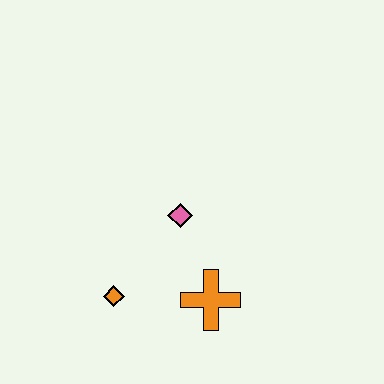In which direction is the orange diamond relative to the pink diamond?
The orange diamond is below the pink diamond.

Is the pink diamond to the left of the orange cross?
Yes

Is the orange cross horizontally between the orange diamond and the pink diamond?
No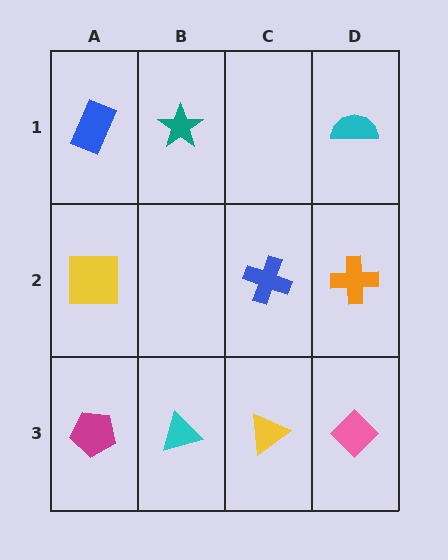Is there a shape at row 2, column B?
No, that cell is empty.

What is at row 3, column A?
A magenta pentagon.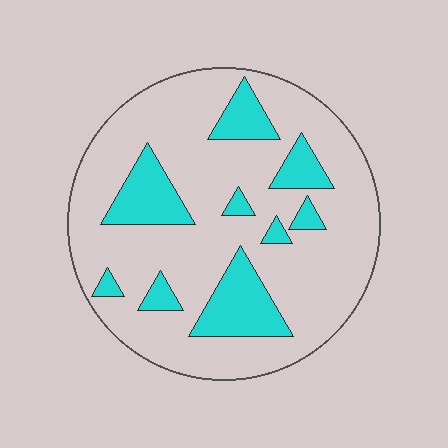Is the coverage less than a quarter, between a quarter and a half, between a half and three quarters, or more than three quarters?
Less than a quarter.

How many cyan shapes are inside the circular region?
9.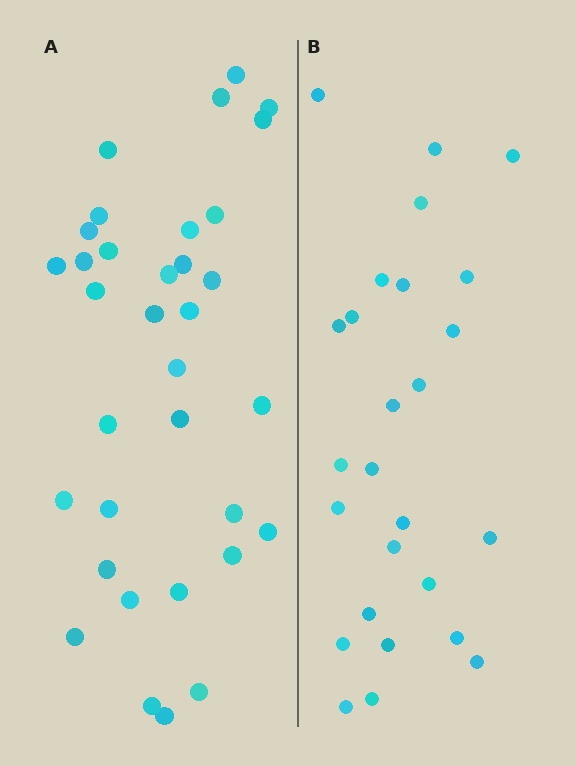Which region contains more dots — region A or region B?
Region A (the left region) has more dots.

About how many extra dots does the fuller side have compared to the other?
Region A has roughly 8 or so more dots than region B.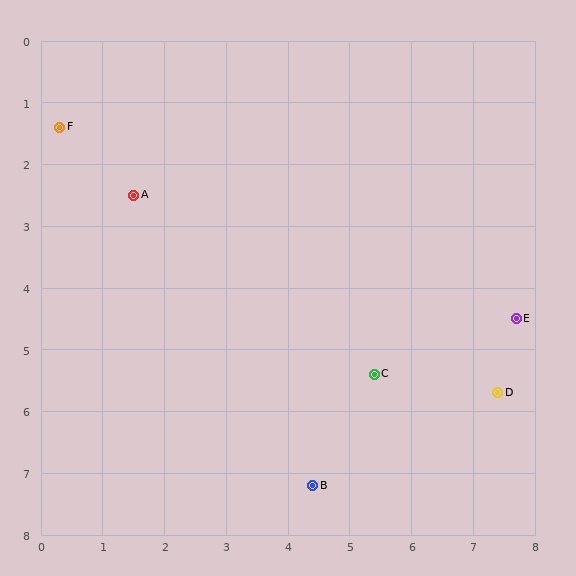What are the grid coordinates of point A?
Point A is at approximately (1.5, 2.5).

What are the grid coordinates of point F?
Point F is at approximately (0.3, 1.4).